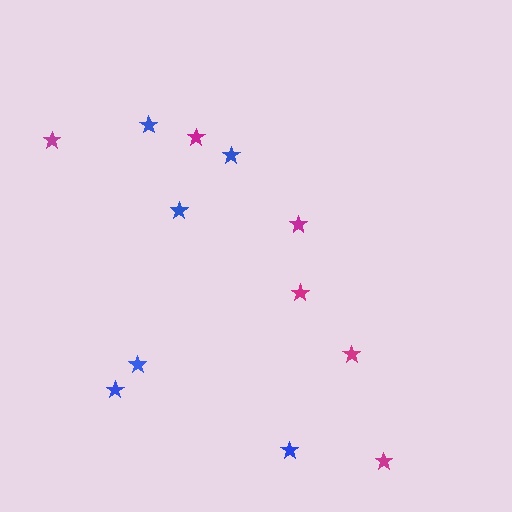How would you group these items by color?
There are 2 groups: one group of blue stars (6) and one group of magenta stars (6).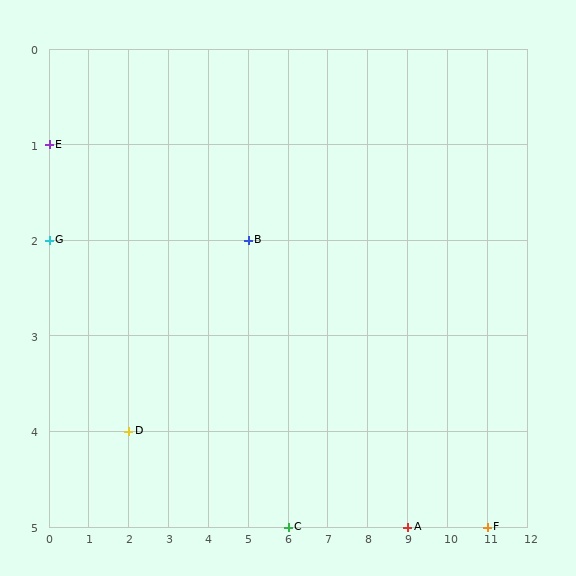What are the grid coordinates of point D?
Point D is at grid coordinates (2, 4).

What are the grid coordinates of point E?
Point E is at grid coordinates (0, 1).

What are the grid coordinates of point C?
Point C is at grid coordinates (6, 5).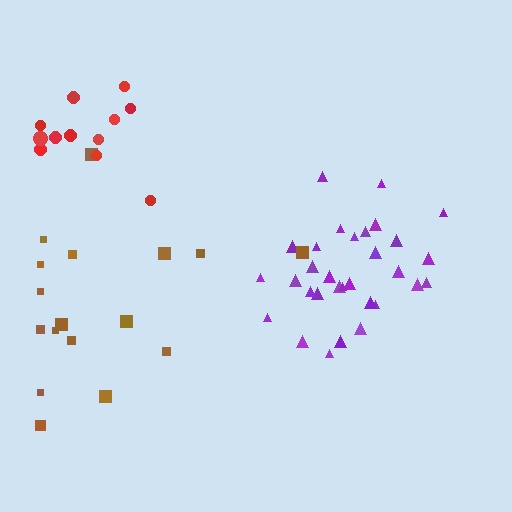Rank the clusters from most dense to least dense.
purple, red, brown.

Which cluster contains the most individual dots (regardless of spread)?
Purple (31).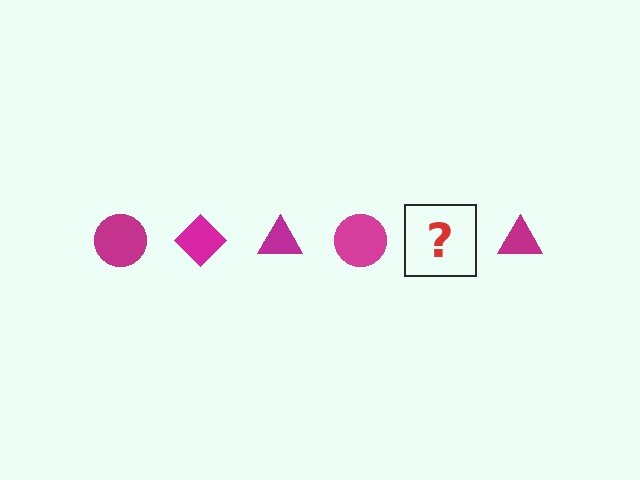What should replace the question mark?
The question mark should be replaced with a magenta diamond.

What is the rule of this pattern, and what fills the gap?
The rule is that the pattern cycles through circle, diamond, triangle shapes in magenta. The gap should be filled with a magenta diamond.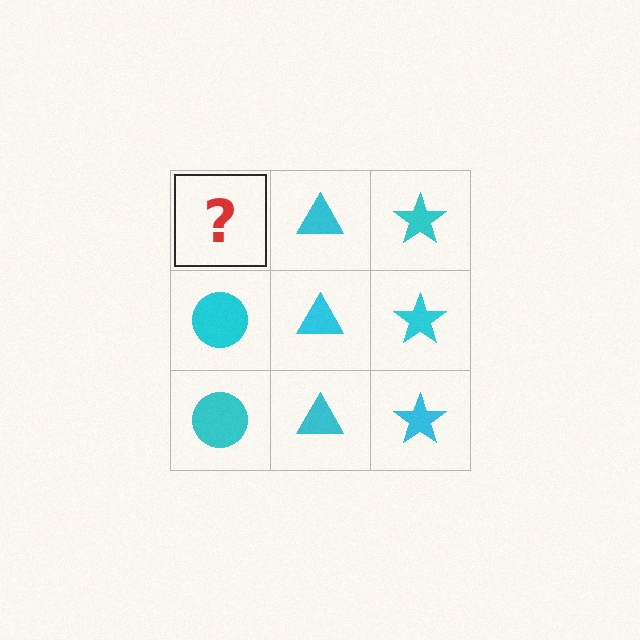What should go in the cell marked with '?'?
The missing cell should contain a cyan circle.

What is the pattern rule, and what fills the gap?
The rule is that each column has a consistent shape. The gap should be filled with a cyan circle.